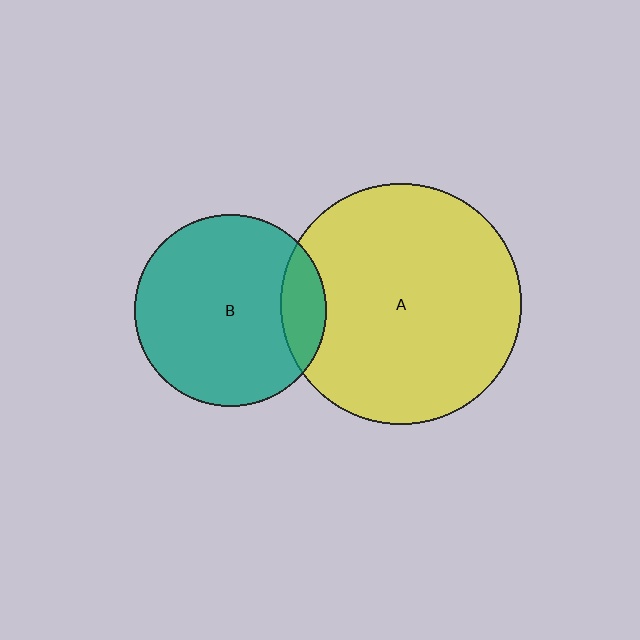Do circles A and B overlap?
Yes.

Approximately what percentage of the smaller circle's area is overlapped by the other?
Approximately 15%.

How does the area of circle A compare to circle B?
Approximately 1.6 times.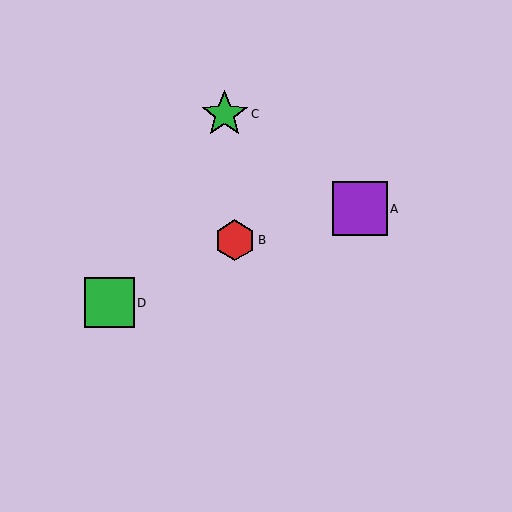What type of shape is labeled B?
Shape B is a red hexagon.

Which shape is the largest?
The purple square (labeled A) is the largest.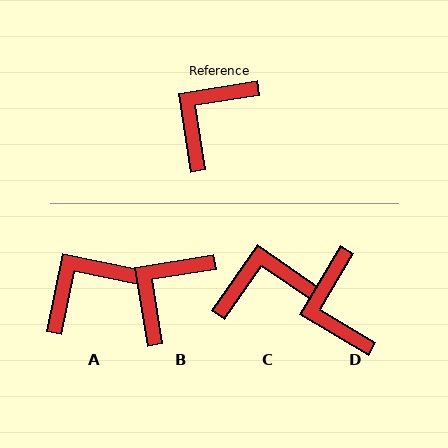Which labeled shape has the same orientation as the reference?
B.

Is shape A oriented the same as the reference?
No, it is off by about 20 degrees.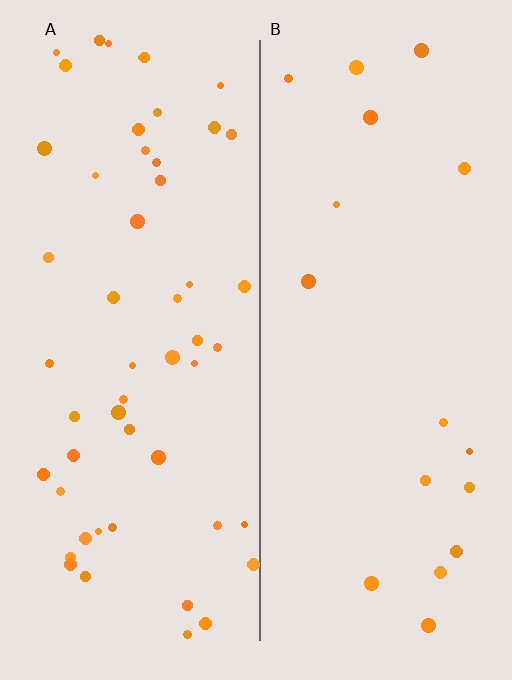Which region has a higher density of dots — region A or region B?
A (the left).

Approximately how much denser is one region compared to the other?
Approximately 3.1× — region A over region B.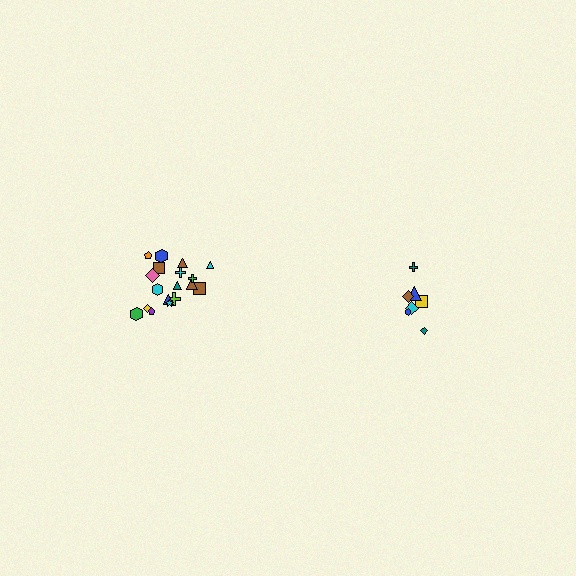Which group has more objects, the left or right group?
The left group.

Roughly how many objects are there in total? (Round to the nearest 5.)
Roughly 25 objects in total.